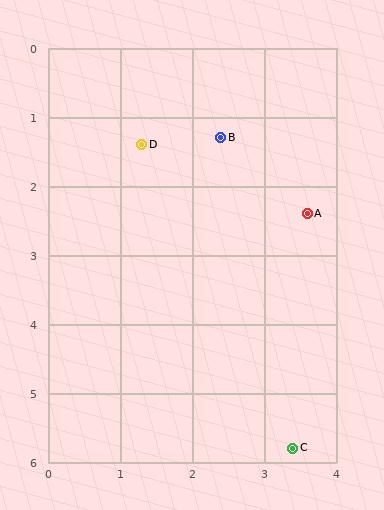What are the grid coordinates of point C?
Point C is at approximately (3.4, 5.8).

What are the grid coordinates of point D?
Point D is at approximately (1.3, 1.4).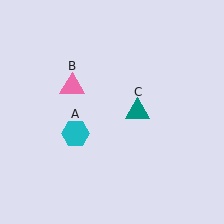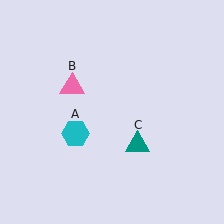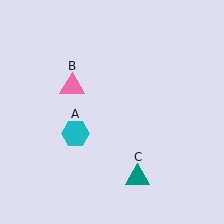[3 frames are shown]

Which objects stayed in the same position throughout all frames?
Cyan hexagon (object A) and pink triangle (object B) remained stationary.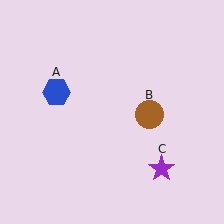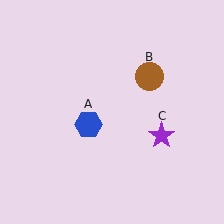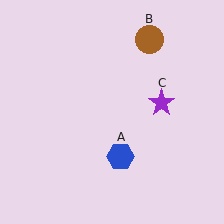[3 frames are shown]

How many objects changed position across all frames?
3 objects changed position: blue hexagon (object A), brown circle (object B), purple star (object C).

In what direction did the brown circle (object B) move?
The brown circle (object B) moved up.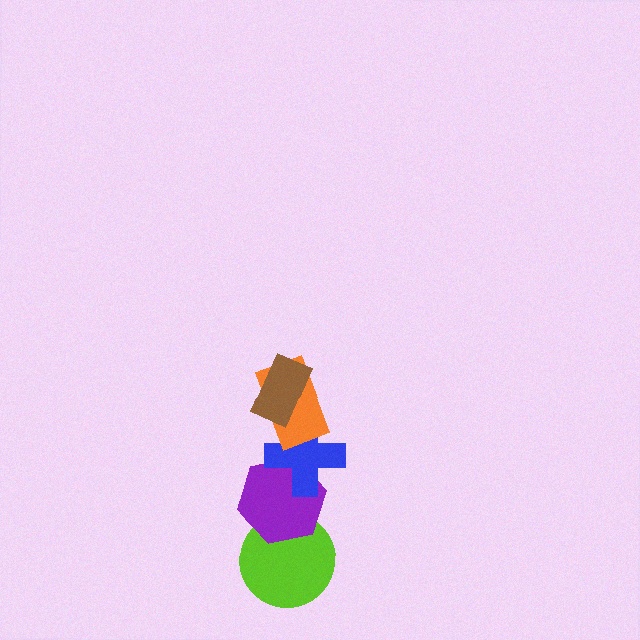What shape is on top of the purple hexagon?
The blue cross is on top of the purple hexagon.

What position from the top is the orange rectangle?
The orange rectangle is 2nd from the top.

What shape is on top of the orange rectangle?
The brown rectangle is on top of the orange rectangle.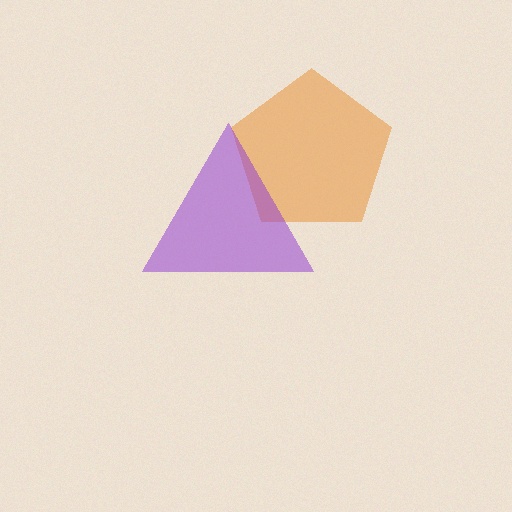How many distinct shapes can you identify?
There are 2 distinct shapes: an orange pentagon, a purple triangle.